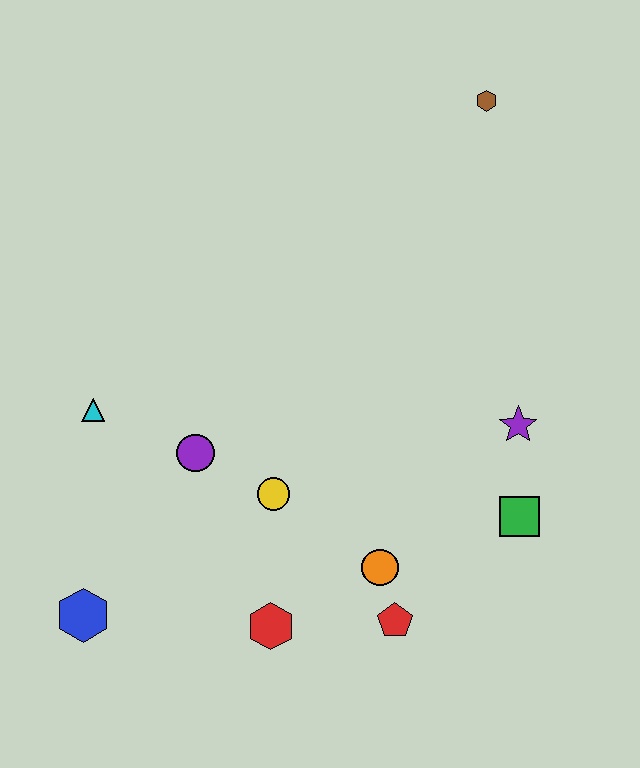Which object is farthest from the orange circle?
The brown hexagon is farthest from the orange circle.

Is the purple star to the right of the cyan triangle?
Yes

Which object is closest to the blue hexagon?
The red hexagon is closest to the blue hexagon.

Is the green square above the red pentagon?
Yes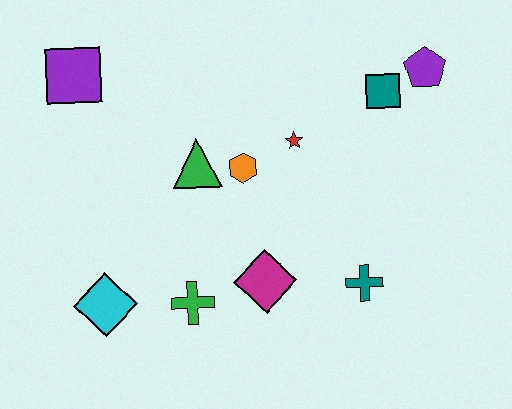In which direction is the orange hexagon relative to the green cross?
The orange hexagon is above the green cross.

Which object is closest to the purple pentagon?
The teal square is closest to the purple pentagon.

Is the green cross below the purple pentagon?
Yes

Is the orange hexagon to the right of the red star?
No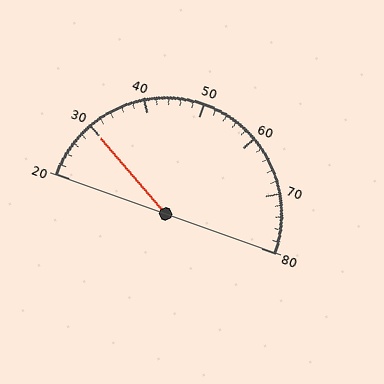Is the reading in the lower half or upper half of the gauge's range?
The reading is in the lower half of the range (20 to 80).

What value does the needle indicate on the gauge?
The needle indicates approximately 30.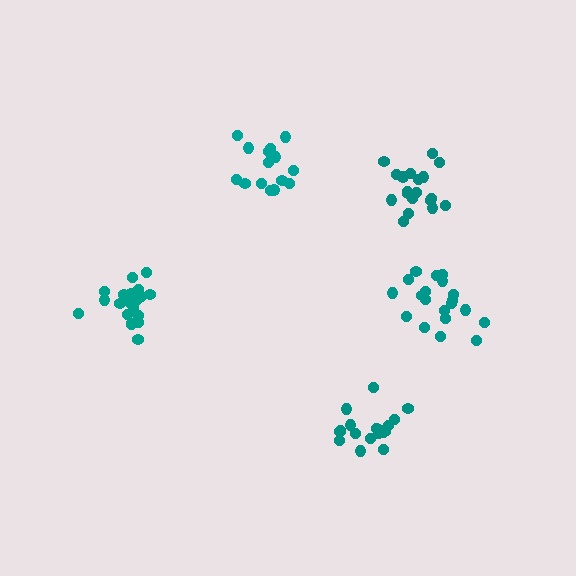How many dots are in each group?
Group 1: 15 dots, Group 2: 20 dots, Group 3: 21 dots, Group 4: 19 dots, Group 5: 19 dots (94 total).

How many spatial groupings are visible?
There are 5 spatial groupings.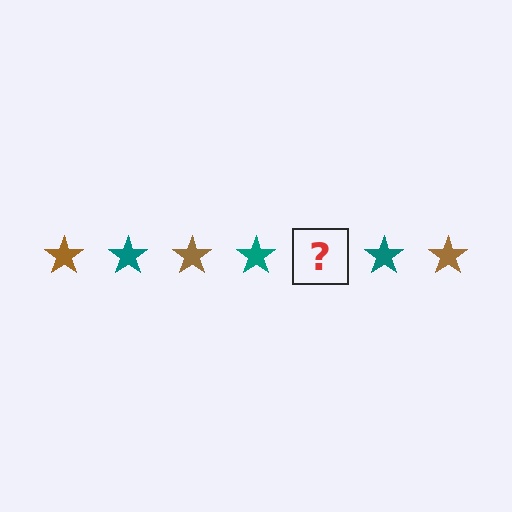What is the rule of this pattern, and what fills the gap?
The rule is that the pattern cycles through brown, teal stars. The gap should be filled with a brown star.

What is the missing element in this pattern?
The missing element is a brown star.